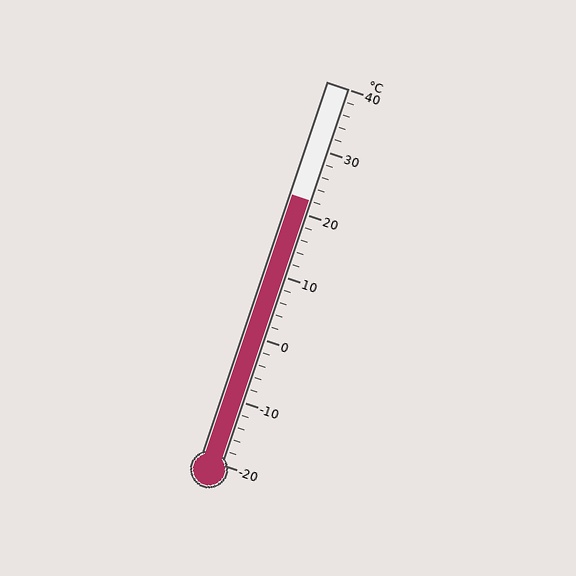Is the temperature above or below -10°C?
The temperature is above -10°C.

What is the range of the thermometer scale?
The thermometer scale ranges from -20°C to 40°C.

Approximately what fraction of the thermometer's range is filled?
The thermometer is filled to approximately 70% of its range.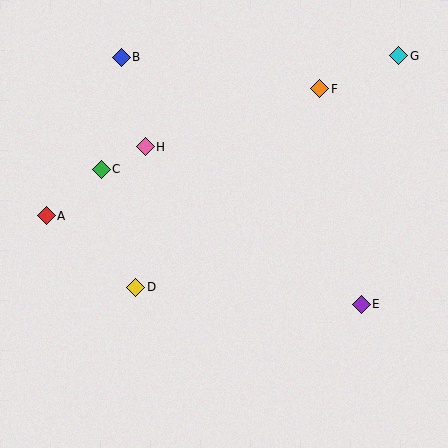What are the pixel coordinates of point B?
Point B is at (121, 57).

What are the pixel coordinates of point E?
Point E is at (361, 304).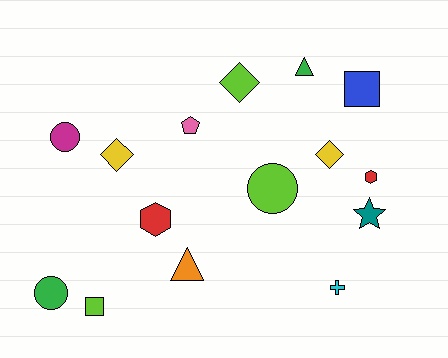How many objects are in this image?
There are 15 objects.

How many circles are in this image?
There are 3 circles.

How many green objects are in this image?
There are 2 green objects.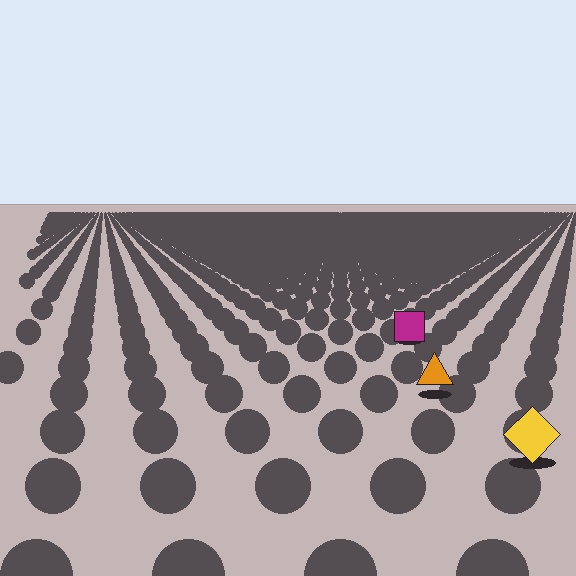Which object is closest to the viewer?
The yellow diamond is closest. The texture marks near it are larger and more spread out.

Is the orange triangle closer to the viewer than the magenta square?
Yes. The orange triangle is closer — you can tell from the texture gradient: the ground texture is coarser near it.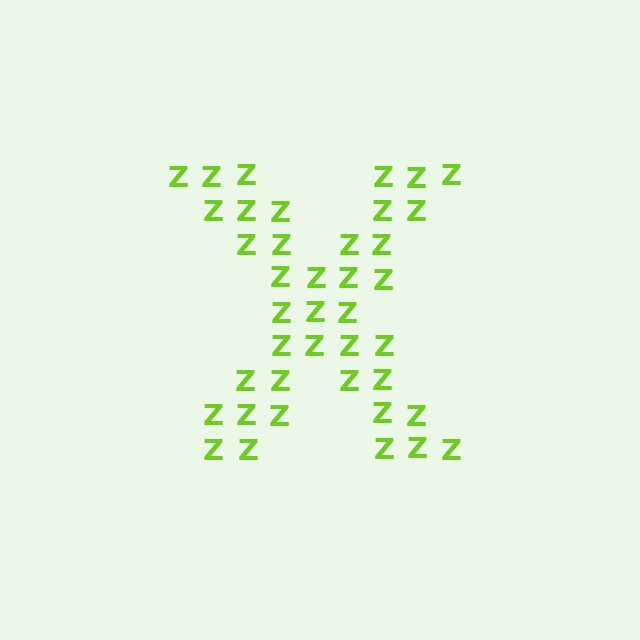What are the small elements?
The small elements are letter Z's.